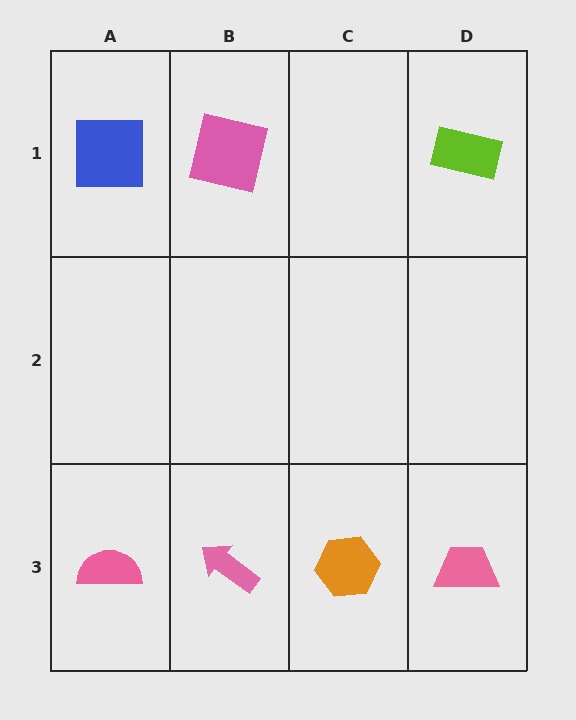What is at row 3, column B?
A pink arrow.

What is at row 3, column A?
A pink semicircle.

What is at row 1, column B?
A pink square.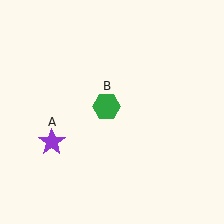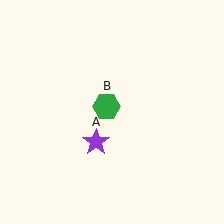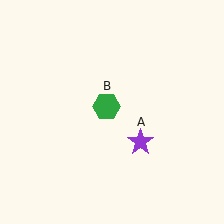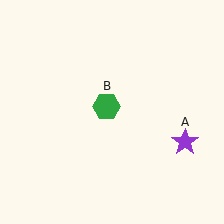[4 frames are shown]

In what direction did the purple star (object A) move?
The purple star (object A) moved right.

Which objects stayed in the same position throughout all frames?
Green hexagon (object B) remained stationary.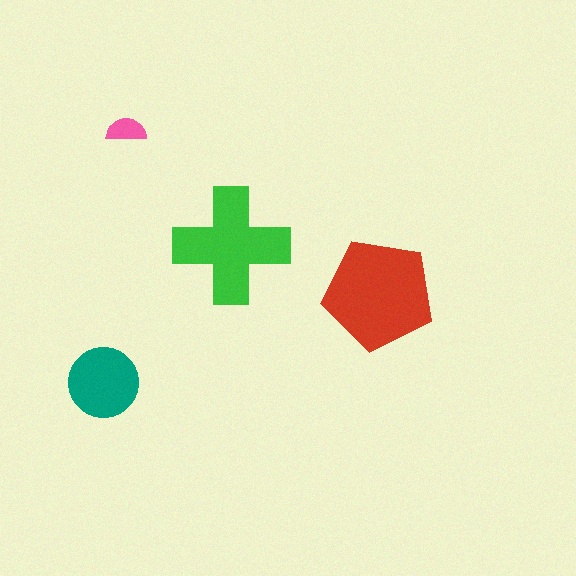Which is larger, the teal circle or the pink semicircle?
The teal circle.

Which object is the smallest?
The pink semicircle.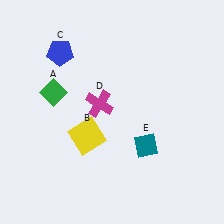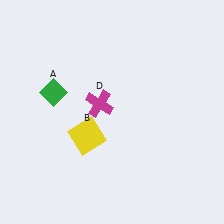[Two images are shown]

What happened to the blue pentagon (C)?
The blue pentagon (C) was removed in Image 2. It was in the top-left area of Image 1.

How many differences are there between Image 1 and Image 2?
There are 2 differences between the two images.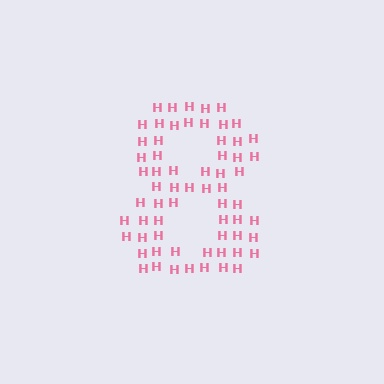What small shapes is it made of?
It is made of small letter H's.